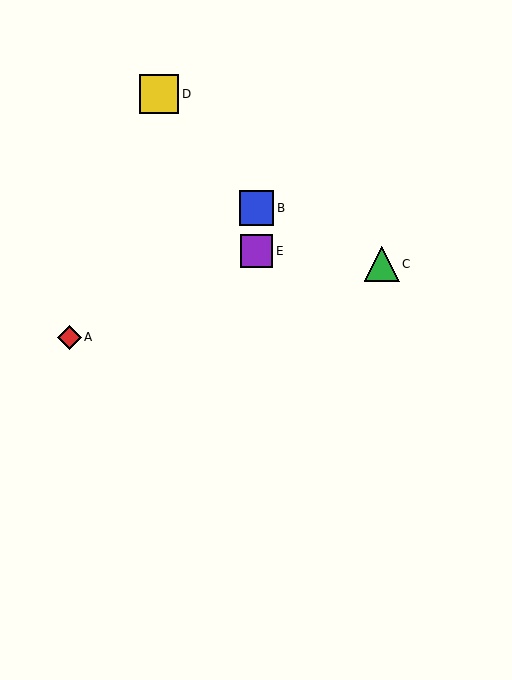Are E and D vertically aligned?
No, E is at x≈256 and D is at x≈159.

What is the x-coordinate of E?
Object E is at x≈256.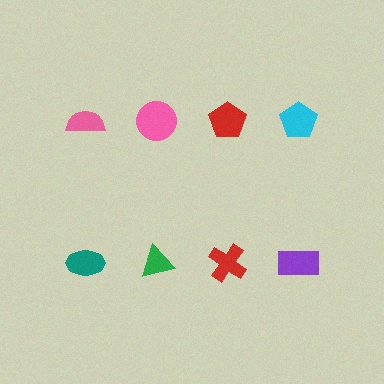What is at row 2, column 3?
A red cross.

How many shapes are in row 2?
4 shapes.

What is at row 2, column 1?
A teal ellipse.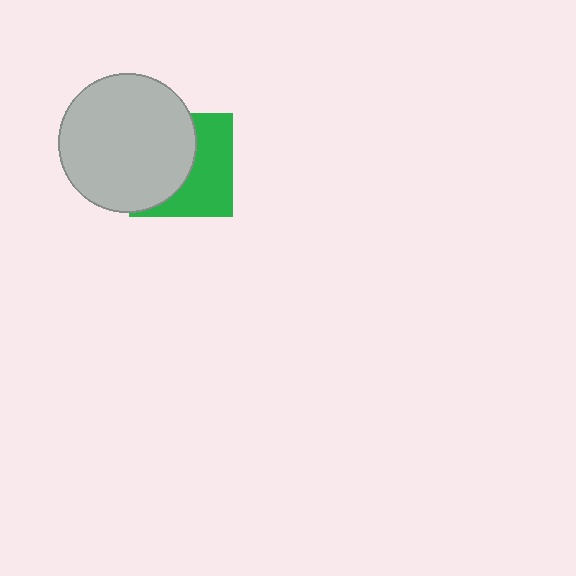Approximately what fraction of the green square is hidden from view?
Roughly 52% of the green square is hidden behind the light gray circle.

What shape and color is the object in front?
The object in front is a light gray circle.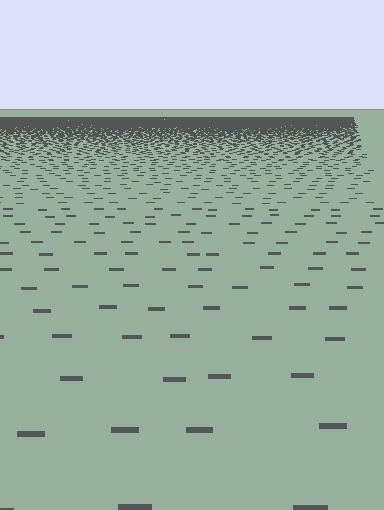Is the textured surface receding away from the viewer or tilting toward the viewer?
The surface is receding away from the viewer. Texture elements get smaller and denser toward the top.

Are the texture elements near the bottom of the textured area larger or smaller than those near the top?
Larger. Near the bottom, elements are closer to the viewer and appear at a bigger on-screen size.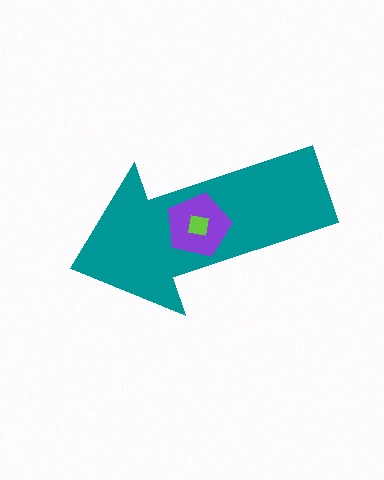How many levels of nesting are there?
3.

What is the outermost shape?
The teal arrow.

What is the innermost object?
The lime square.